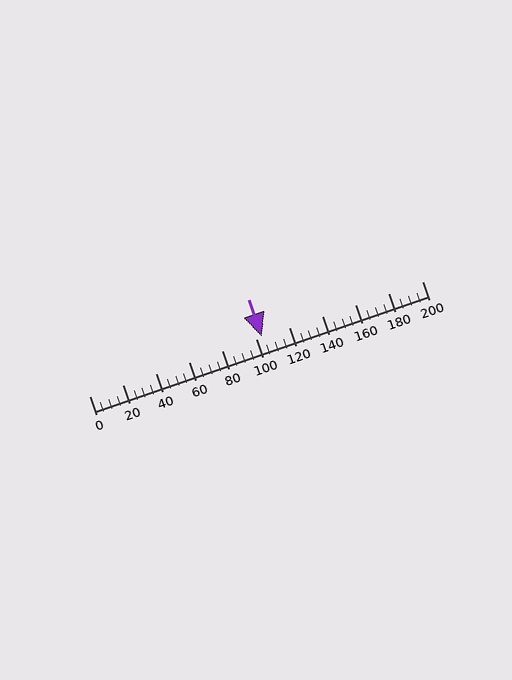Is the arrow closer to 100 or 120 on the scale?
The arrow is closer to 100.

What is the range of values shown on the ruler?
The ruler shows values from 0 to 200.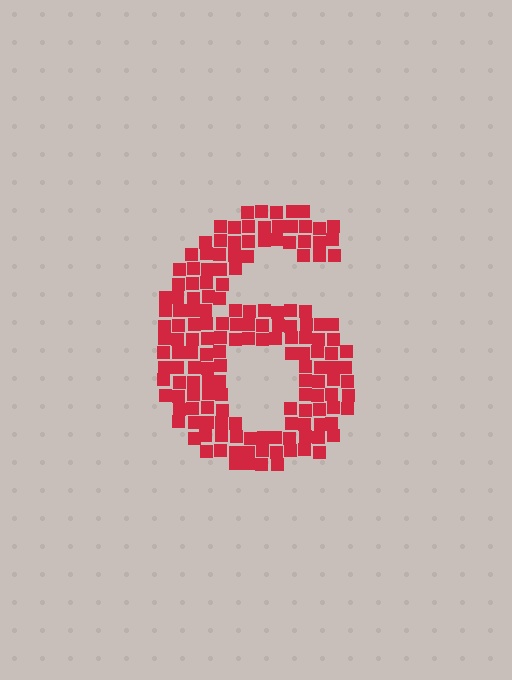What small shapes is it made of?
It is made of small squares.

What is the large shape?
The large shape is the digit 6.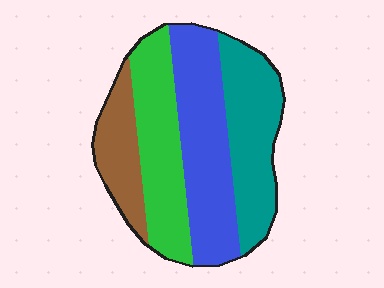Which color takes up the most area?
Blue, at roughly 30%.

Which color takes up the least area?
Brown, at roughly 15%.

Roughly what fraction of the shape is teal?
Teal takes up between a sixth and a third of the shape.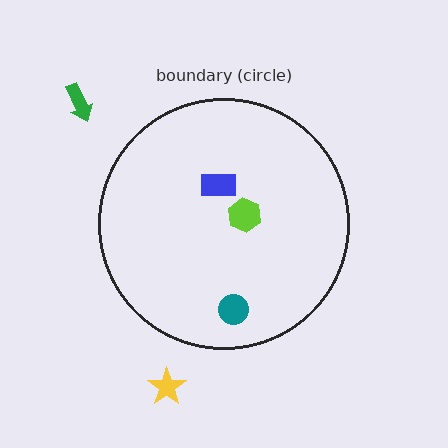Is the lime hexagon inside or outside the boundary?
Inside.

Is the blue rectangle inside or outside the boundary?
Inside.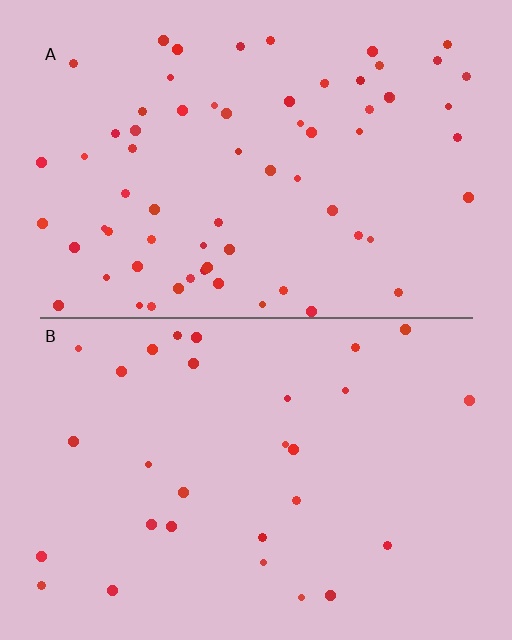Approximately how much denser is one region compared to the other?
Approximately 2.4× — region A over region B.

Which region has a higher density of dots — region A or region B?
A (the top).